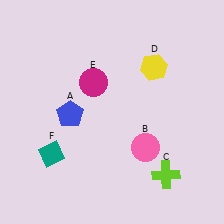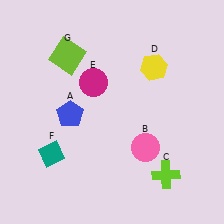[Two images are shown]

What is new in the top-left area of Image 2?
A lime square (G) was added in the top-left area of Image 2.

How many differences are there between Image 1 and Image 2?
There is 1 difference between the two images.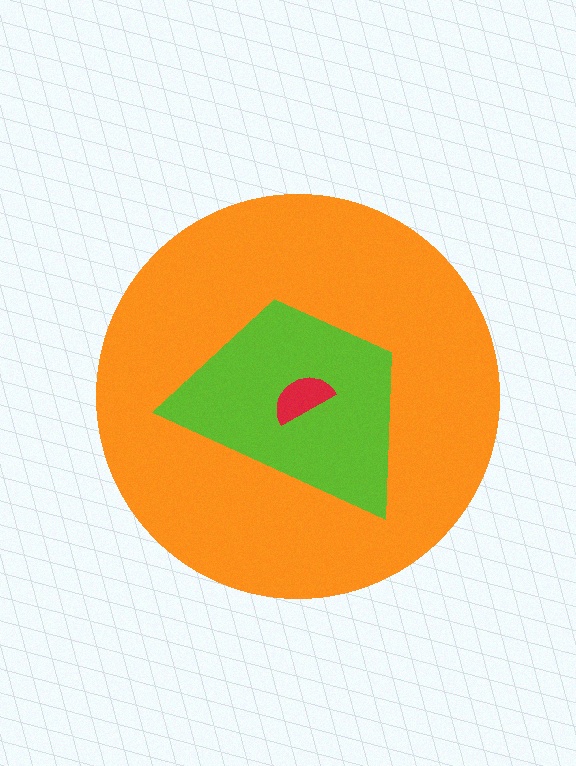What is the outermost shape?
The orange circle.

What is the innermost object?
The red semicircle.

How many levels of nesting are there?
3.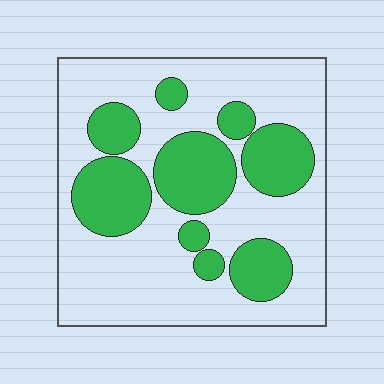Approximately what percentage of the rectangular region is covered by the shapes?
Approximately 35%.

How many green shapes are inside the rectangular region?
9.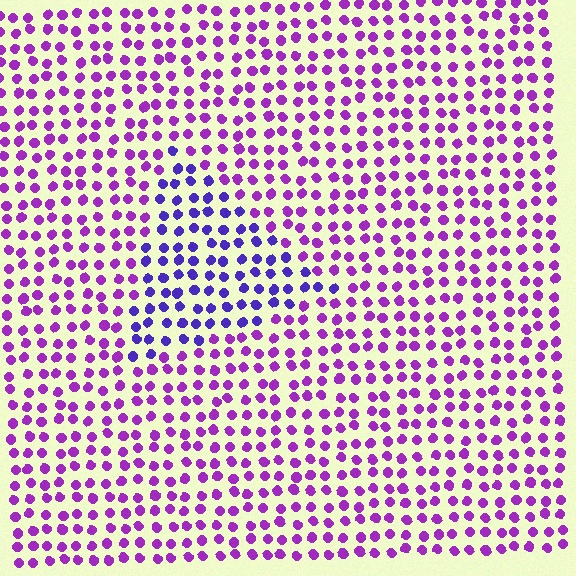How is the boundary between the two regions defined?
The boundary is defined purely by a slight shift in hue (about 35 degrees). Spacing, size, and orientation are identical on both sides.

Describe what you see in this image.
The image is filled with small purple elements in a uniform arrangement. A triangle-shaped region is visible where the elements are tinted to a slightly different hue, forming a subtle color boundary.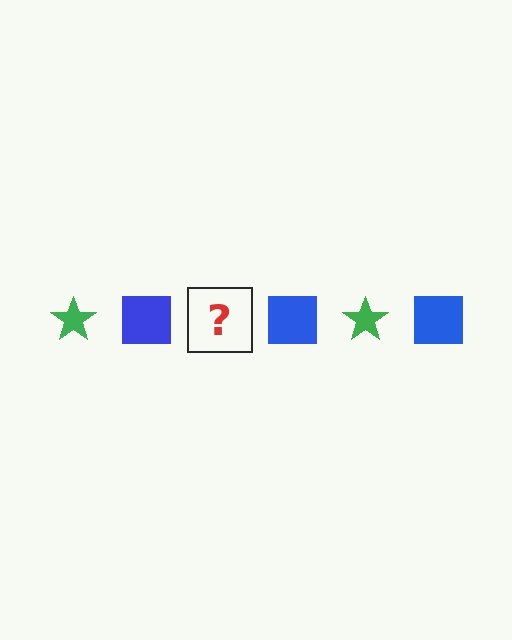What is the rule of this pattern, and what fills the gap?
The rule is that the pattern alternates between green star and blue square. The gap should be filled with a green star.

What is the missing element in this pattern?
The missing element is a green star.